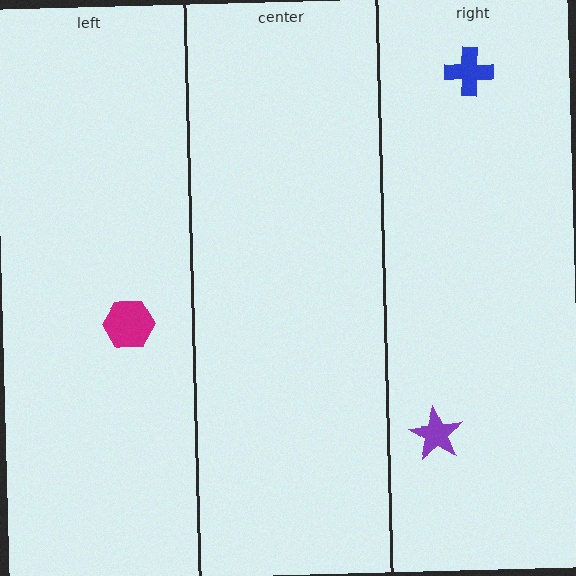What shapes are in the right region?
The purple star, the blue cross.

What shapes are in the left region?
The magenta hexagon.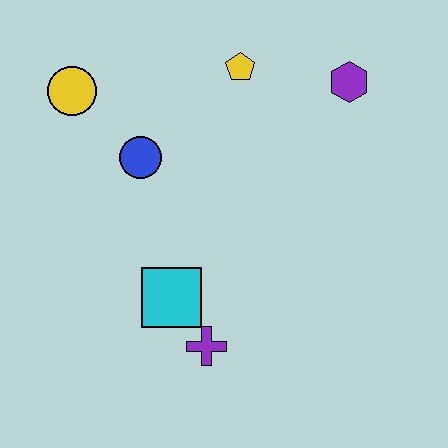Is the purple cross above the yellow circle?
No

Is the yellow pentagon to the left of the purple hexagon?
Yes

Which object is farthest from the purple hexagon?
The purple cross is farthest from the purple hexagon.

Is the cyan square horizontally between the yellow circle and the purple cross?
Yes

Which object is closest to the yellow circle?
The blue circle is closest to the yellow circle.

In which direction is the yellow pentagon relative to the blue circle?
The yellow pentagon is to the right of the blue circle.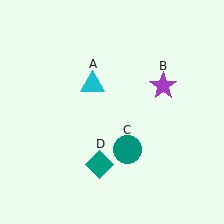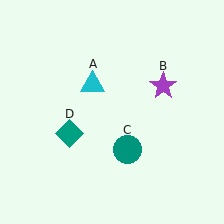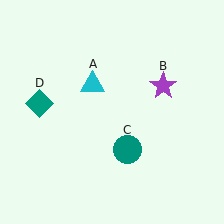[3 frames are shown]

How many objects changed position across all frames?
1 object changed position: teal diamond (object D).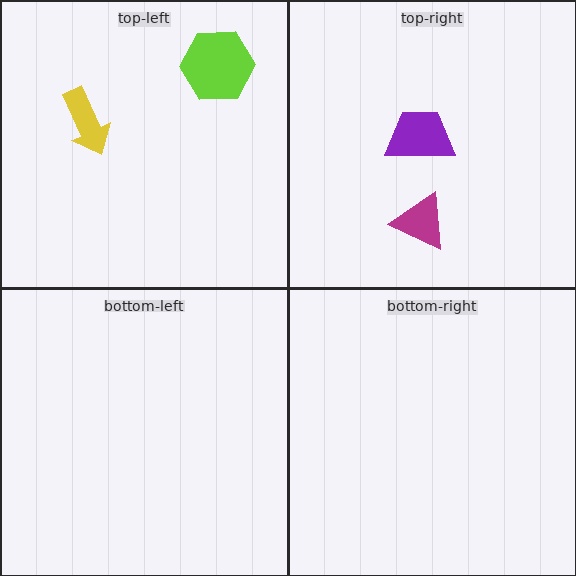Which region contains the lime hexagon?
The top-left region.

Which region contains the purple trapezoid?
The top-right region.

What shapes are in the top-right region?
The magenta triangle, the purple trapezoid.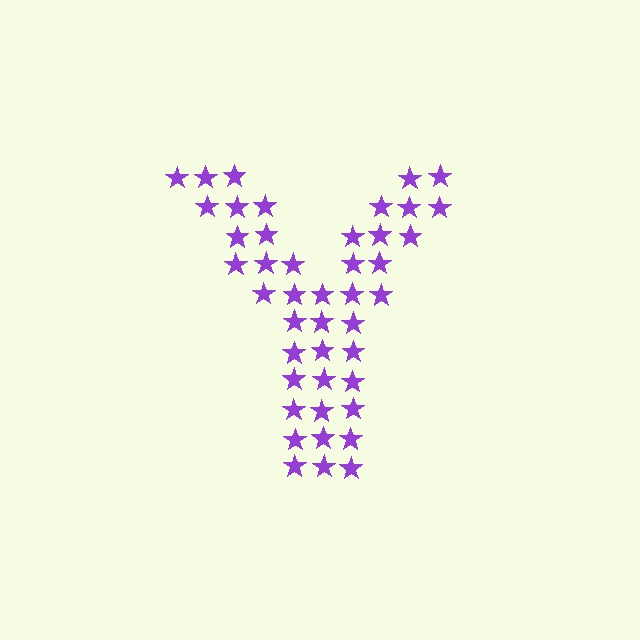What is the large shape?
The large shape is the letter Y.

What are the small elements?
The small elements are stars.